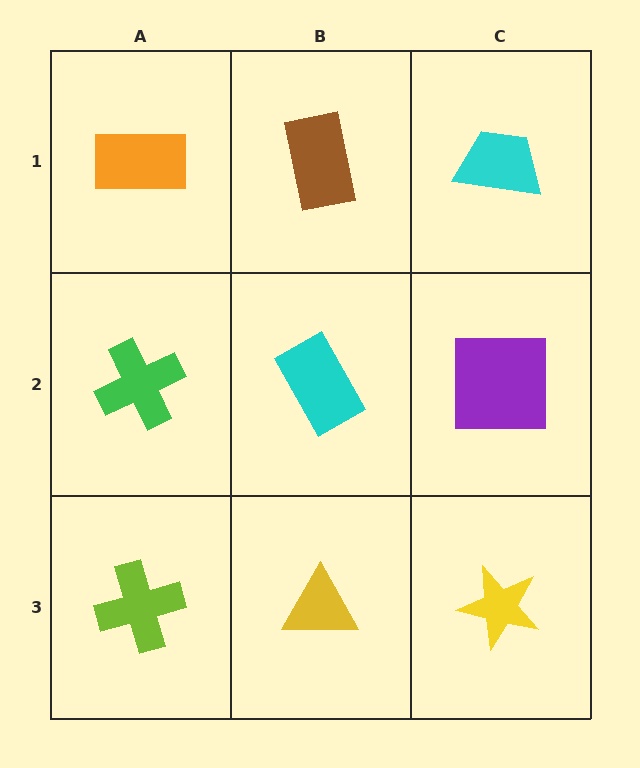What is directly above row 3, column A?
A green cross.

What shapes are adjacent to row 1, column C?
A purple square (row 2, column C), a brown rectangle (row 1, column B).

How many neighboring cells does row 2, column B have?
4.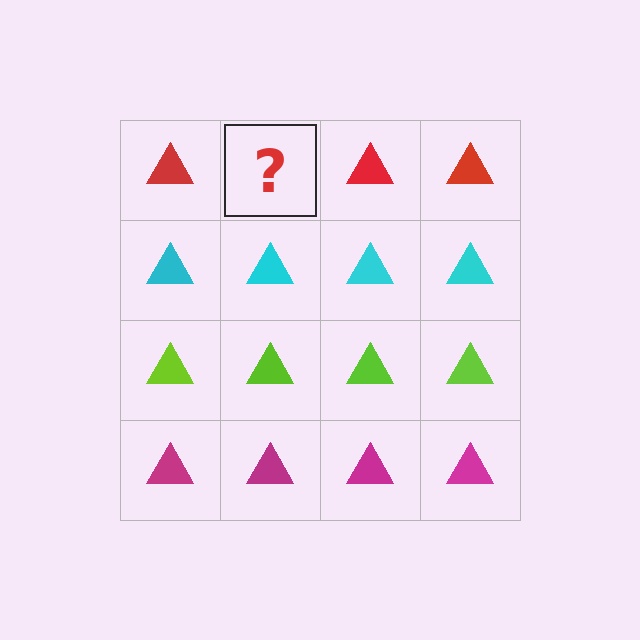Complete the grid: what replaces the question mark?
The question mark should be replaced with a red triangle.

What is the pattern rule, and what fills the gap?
The rule is that each row has a consistent color. The gap should be filled with a red triangle.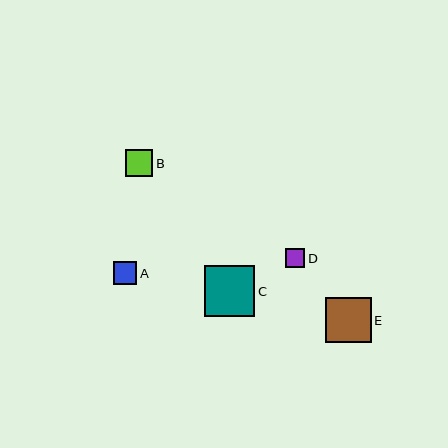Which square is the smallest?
Square D is the smallest with a size of approximately 19 pixels.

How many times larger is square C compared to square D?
Square C is approximately 2.7 times the size of square D.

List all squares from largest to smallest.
From largest to smallest: C, E, B, A, D.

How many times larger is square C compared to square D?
Square C is approximately 2.7 times the size of square D.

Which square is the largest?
Square C is the largest with a size of approximately 51 pixels.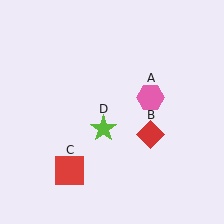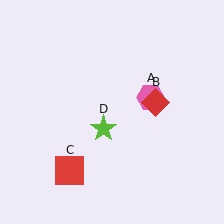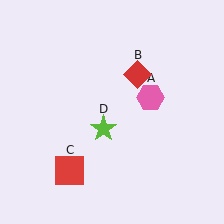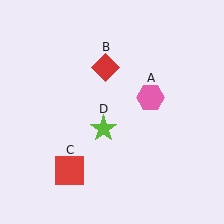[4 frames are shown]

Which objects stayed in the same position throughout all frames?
Pink hexagon (object A) and red square (object C) and lime star (object D) remained stationary.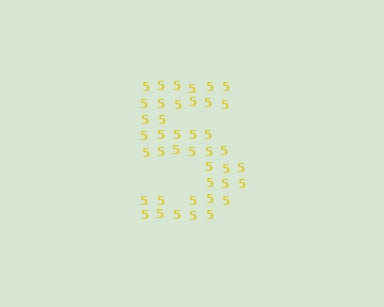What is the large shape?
The large shape is the digit 5.